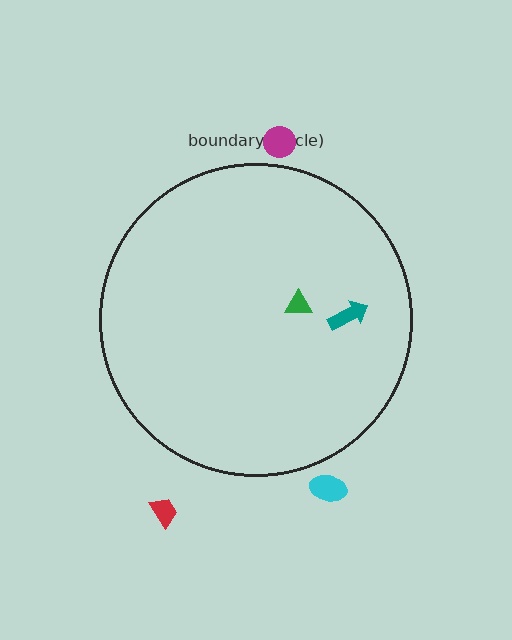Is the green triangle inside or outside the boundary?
Inside.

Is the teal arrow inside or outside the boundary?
Inside.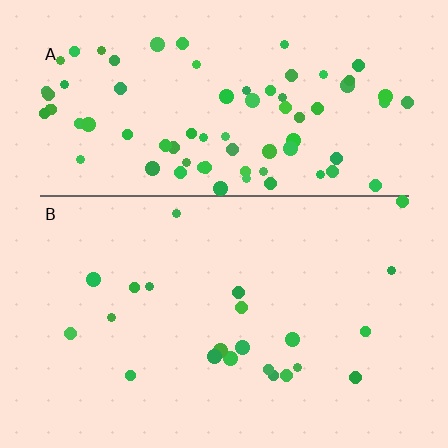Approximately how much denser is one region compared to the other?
Approximately 3.7× — region A over region B.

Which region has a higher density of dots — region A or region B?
A (the top).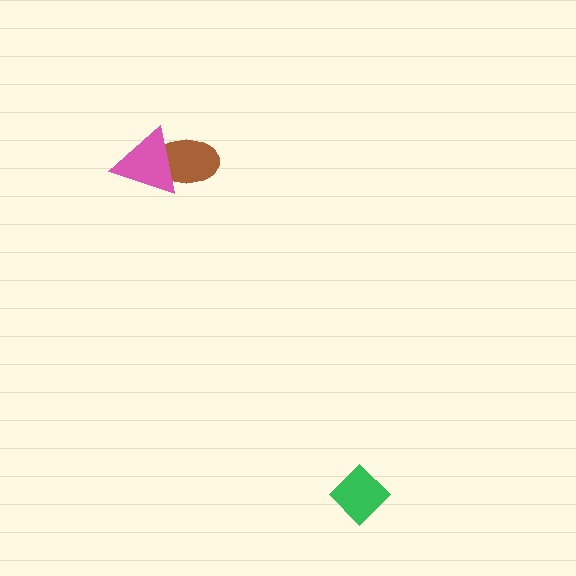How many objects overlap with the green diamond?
0 objects overlap with the green diamond.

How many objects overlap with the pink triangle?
1 object overlaps with the pink triangle.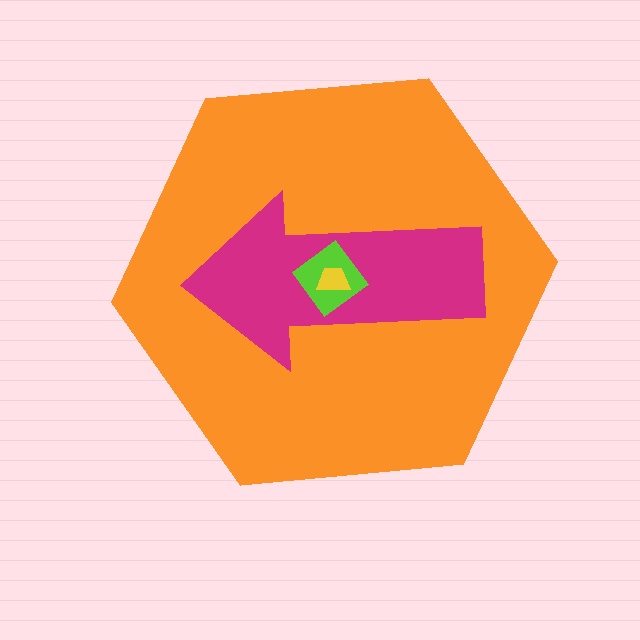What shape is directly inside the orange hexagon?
The magenta arrow.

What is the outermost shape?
The orange hexagon.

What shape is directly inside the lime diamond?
The yellow trapezoid.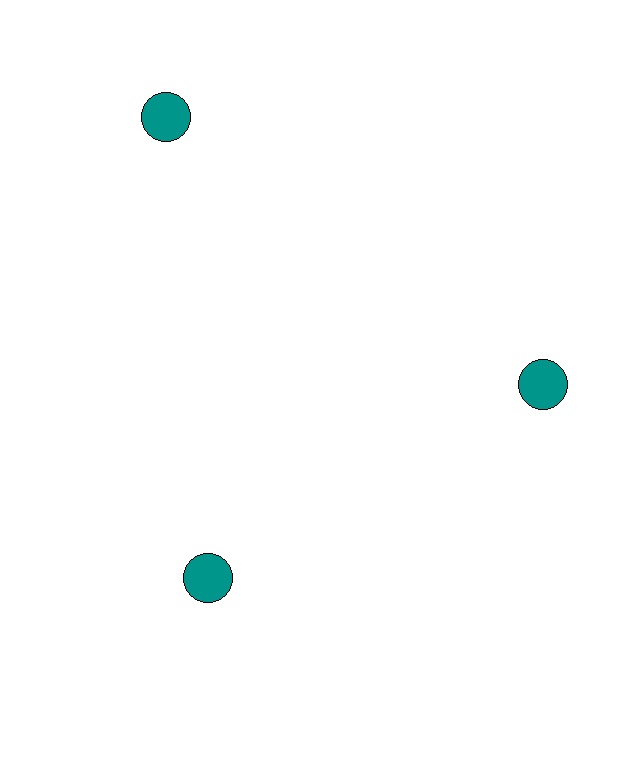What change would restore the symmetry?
The symmetry would be restored by moving it inward, back onto the ring so that all 3 circles sit at equal angles and equal distance from the center.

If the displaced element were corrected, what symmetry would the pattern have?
It would have 3-fold rotational symmetry — the pattern would map onto itself every 120 degrees.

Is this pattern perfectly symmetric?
No. The 3 teal circles are arranged in a ring, but one element near the 11 o'clock position is pushed outward from the center, breaking the 3-fold rotational symmetry.